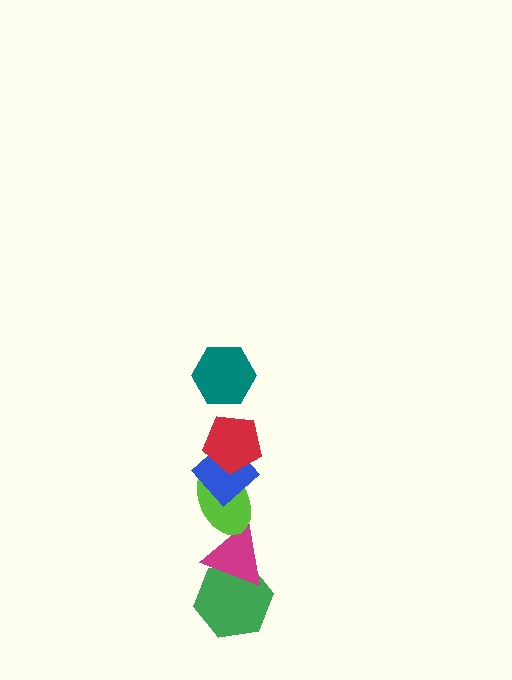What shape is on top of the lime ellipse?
The blue diamond is on top of the lime ellipse.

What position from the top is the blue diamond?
The blue diamond is 3rd from the top.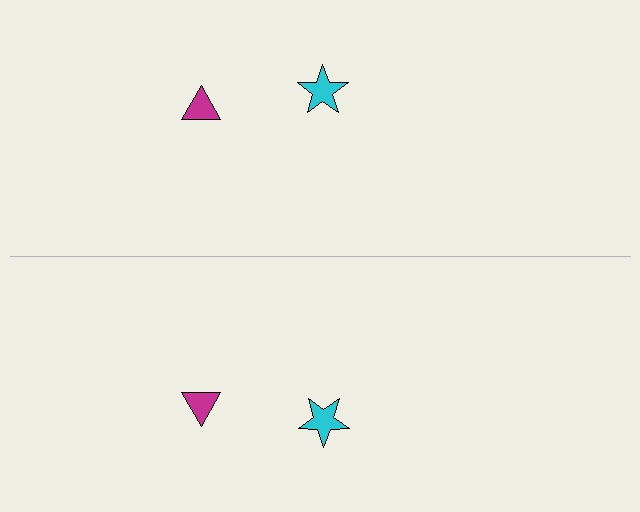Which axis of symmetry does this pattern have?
The pattern has a horizontal axis of symmetry running through the center of the image.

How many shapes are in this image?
There are 4 shapes in this image.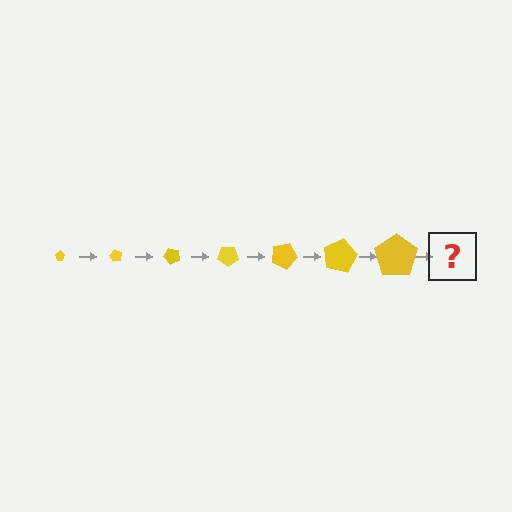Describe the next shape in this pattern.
It should be a pentagon, larger than the previous one and rotated 420 degrees from the start.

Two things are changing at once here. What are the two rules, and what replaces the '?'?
The two rules are that the pentagon grows larger each step and it rotates 60 degrees each step. The '?' should be a pentagon, larger than the previous one and rotated 420 degrees from the start.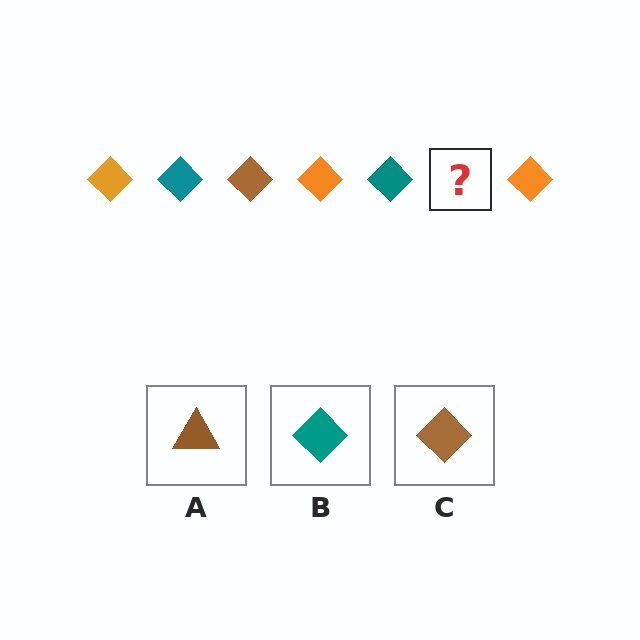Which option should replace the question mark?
Option C.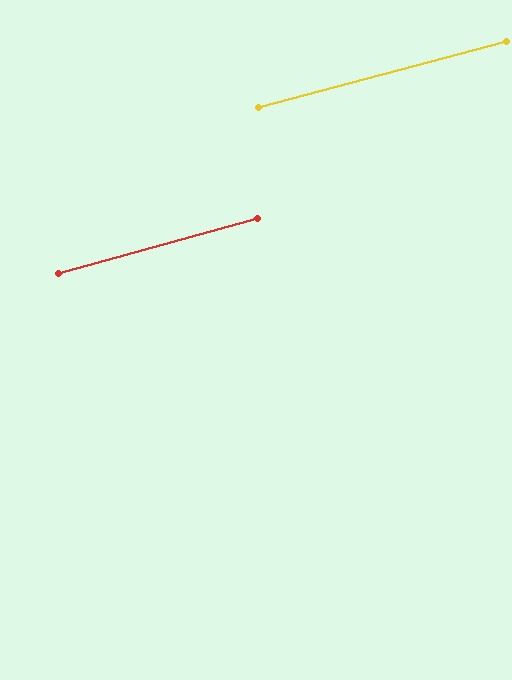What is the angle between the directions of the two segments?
Approximately 0 degrees.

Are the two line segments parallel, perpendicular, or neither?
Parallel — their directions differ by only 0.4°.